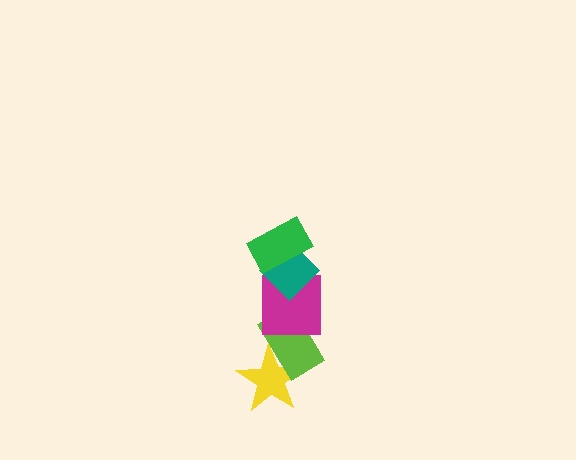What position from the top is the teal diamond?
The teal diamond is 2nd from the top.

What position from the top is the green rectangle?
The green rectangle is 1st from the top.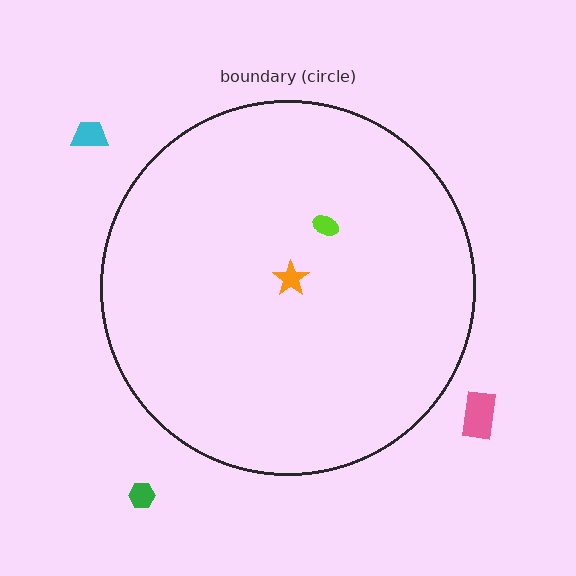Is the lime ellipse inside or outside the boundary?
Inside.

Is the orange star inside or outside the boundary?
Inside.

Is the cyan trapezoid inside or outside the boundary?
Outside.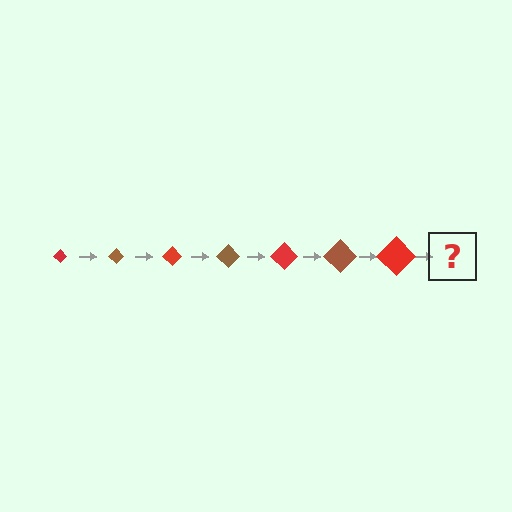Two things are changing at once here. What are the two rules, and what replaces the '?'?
The two rules are that the diamond grows larger each step and the color cycles through red and brown. The '?' should be a brown diamond, larger than the previous one.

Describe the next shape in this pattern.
It should be a brown diamond, larger than the previous one.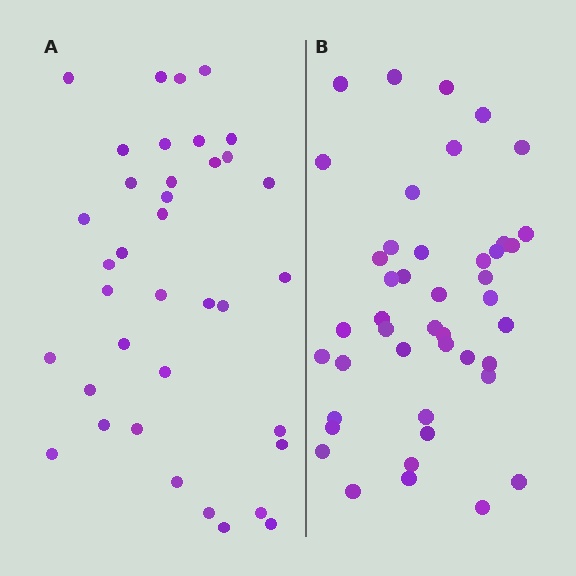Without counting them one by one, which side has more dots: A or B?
Region B (the right region) has more dots.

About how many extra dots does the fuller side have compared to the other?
Region B has roughly 8 or so more dots than region A.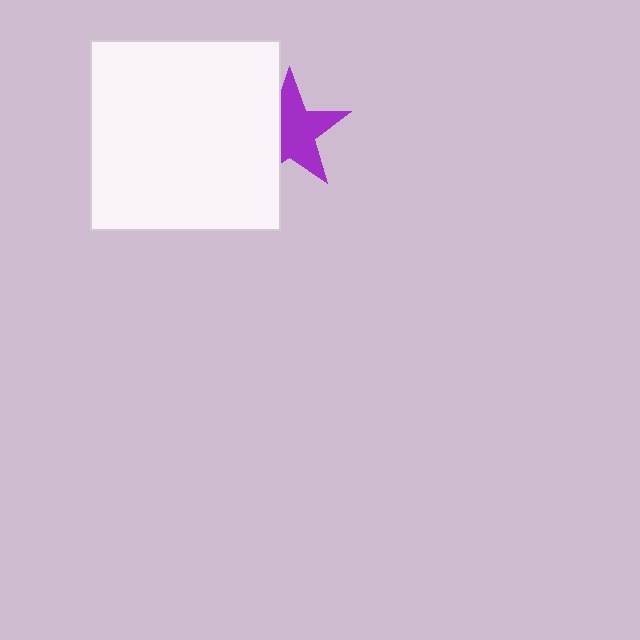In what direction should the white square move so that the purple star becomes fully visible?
The white square should move left. That is the shortest direction to clear the overlap and leave the purple star fully visible.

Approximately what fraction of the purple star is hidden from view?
Roughly 36% of the purple star is hidden behind the white square.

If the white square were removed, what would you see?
You would see the complete purple star.